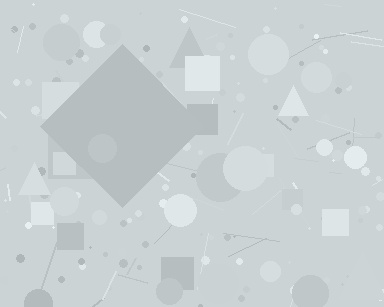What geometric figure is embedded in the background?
A diamond is embedded in the background.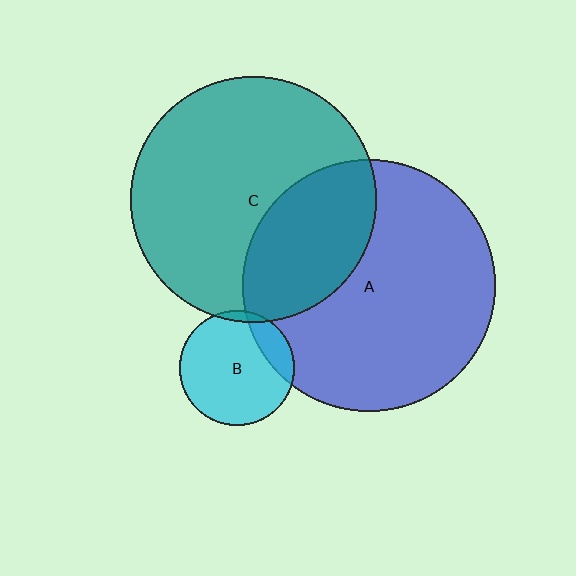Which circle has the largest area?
Circle A (blue).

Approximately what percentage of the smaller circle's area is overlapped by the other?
Approximately 15%.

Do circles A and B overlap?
Yes.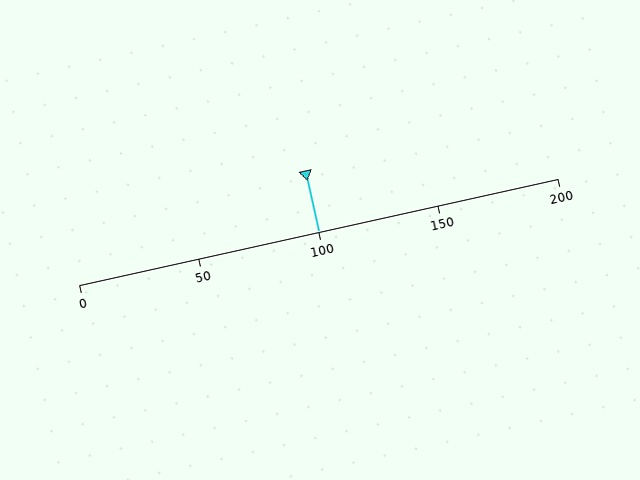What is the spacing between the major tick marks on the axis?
The major ticks are spaced 50 apart.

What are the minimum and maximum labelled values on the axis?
The axis runs from 0 to 200.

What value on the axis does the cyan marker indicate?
The marker indicates approximately 100.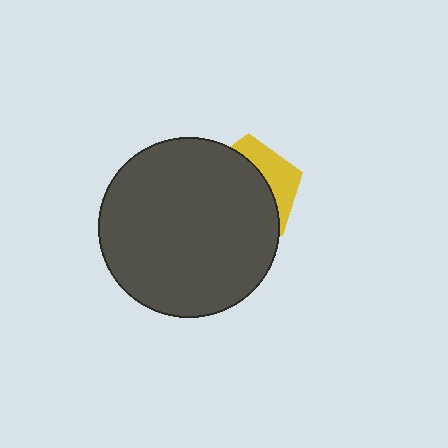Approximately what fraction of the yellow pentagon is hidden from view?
Roughly 69% of the yellow pentagon is hidden behind the dark gray circle.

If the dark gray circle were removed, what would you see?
You would see the complete yellow pentagon.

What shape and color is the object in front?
The object in front is a dark gray circle.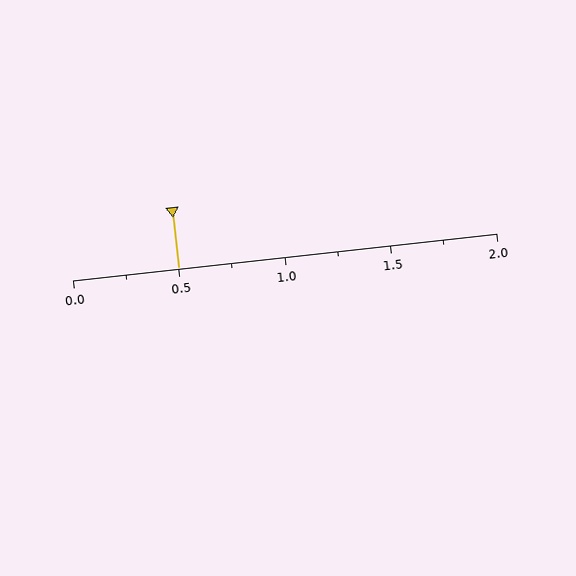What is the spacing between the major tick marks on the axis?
The major ticks are spaced 0.5 apart.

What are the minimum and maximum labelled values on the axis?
The axis runs from 0.0 to 2.0.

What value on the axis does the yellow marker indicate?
The marker indicates approximately 0.5.